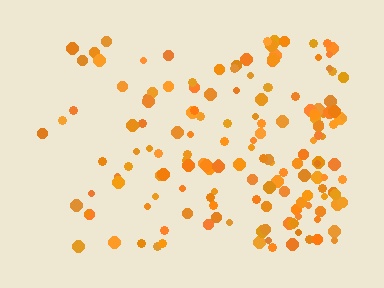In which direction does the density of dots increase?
From left to right, with the right side densest.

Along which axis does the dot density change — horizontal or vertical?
Horizontal.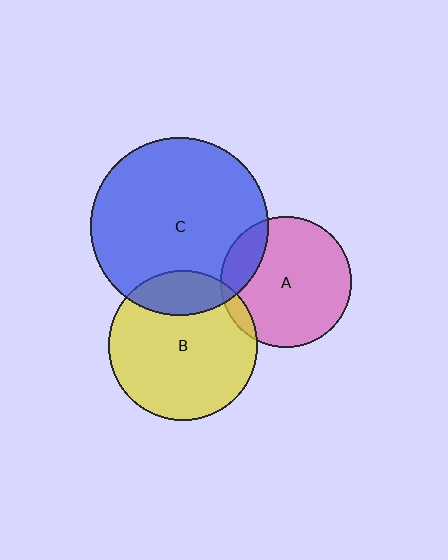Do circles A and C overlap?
Yes.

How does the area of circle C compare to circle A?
Approximately 1.8 times.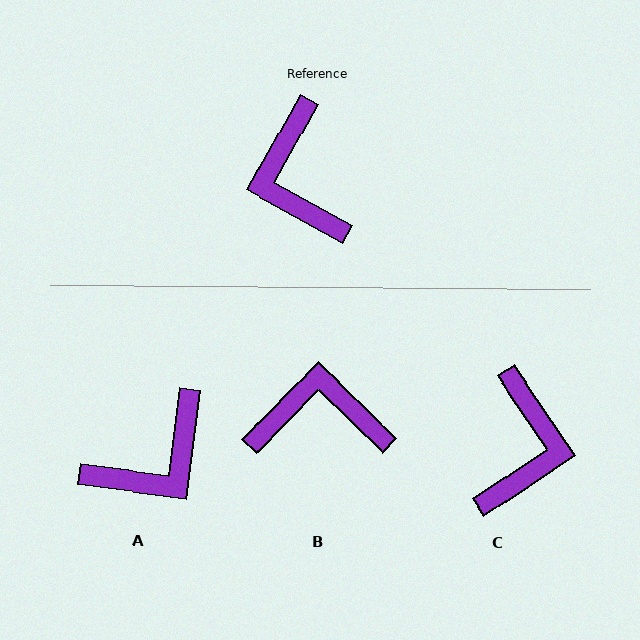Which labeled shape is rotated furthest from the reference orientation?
C, about 153 degrees away.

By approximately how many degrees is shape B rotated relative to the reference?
Approximately 105 degrees clockwise.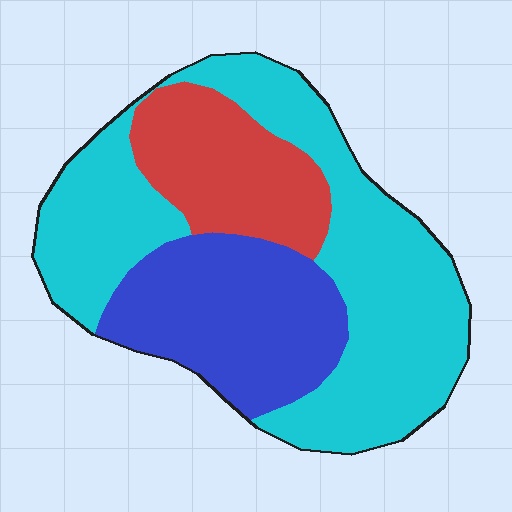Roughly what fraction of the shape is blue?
Blue takes up about one quarter (1/4) of the shape.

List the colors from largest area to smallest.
From largest to smallest: cyan, blue, red.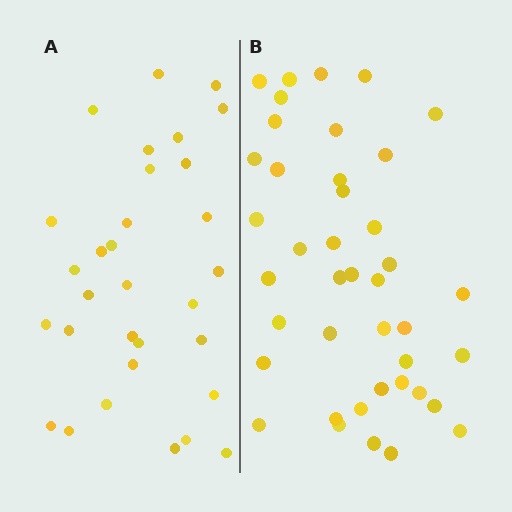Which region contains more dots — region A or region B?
Region B (the right region) has more dots.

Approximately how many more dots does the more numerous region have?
Region B has roughly 10 or so more dots than region A.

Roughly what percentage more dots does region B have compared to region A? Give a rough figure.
About 30% more.